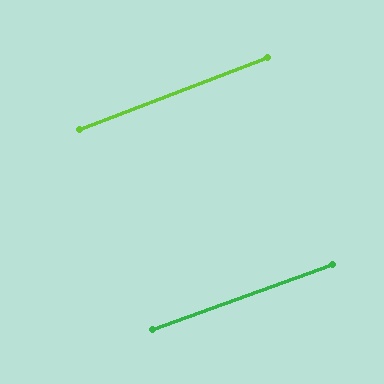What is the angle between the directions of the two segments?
Approximately 1 degree.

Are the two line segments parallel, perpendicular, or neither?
Parallel — their directions differ by only 1.0°.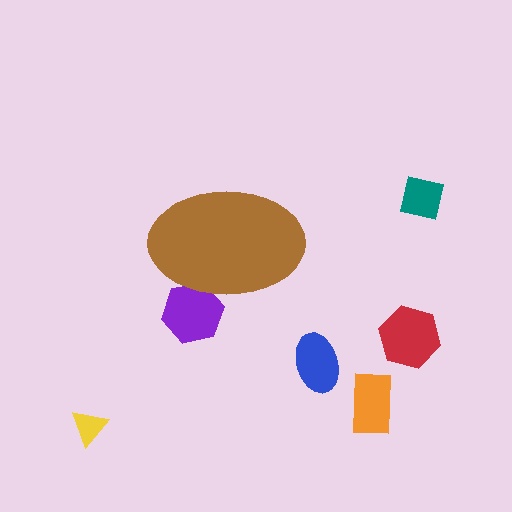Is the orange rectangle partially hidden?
No, the orange rectangle is fully visible.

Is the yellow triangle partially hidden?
No, the yellow triangle is fully visible.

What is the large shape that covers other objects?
A brown ellipse.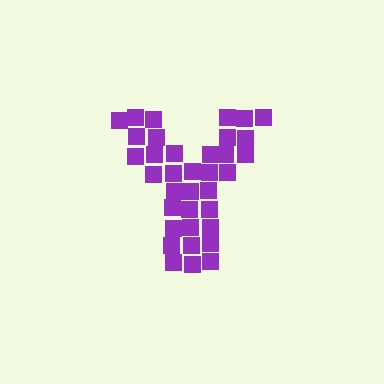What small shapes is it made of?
It is made of small squares.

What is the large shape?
The large shape is the letter Y.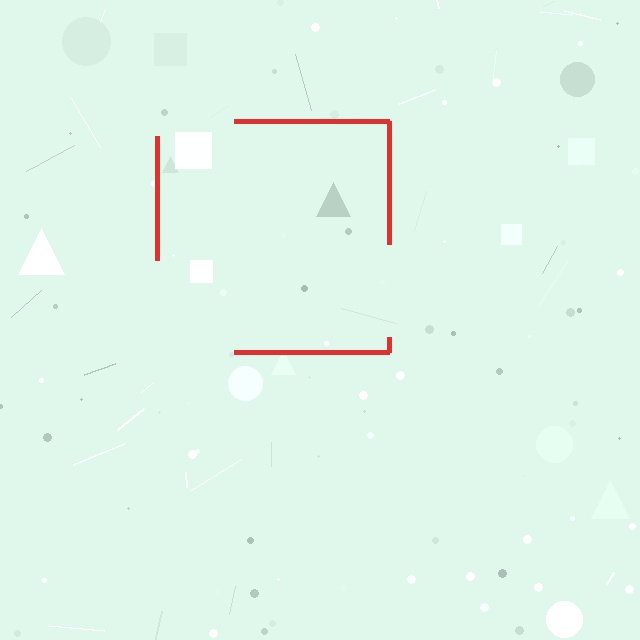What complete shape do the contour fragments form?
The contour fragments form a square.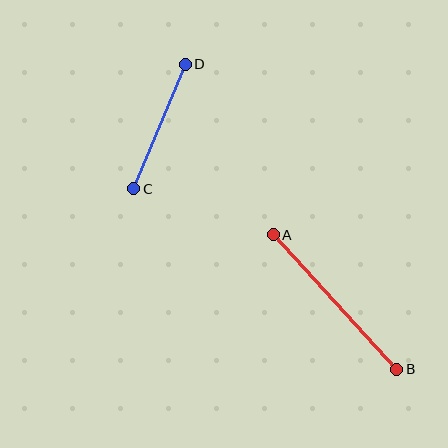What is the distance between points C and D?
The distance is approximately 135 pixels.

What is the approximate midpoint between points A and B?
The midpoint is at approximately (335, 302) pixels.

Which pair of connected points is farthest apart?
Points A and B are farthest apart.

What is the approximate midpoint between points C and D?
The midpoint is at approximately (159, 127) pixels.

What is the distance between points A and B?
The distance is approximately 183 pixels.